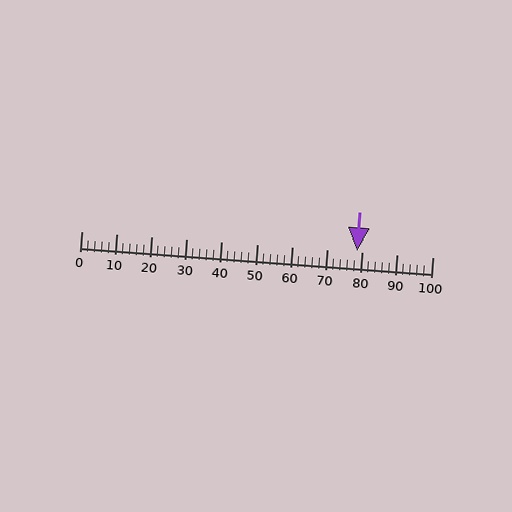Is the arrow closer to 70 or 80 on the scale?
The arrow is closer to 80.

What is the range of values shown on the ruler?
The ruler shows values from 0 to 100.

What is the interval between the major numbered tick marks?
The major tick marks are spaced 10 units apart.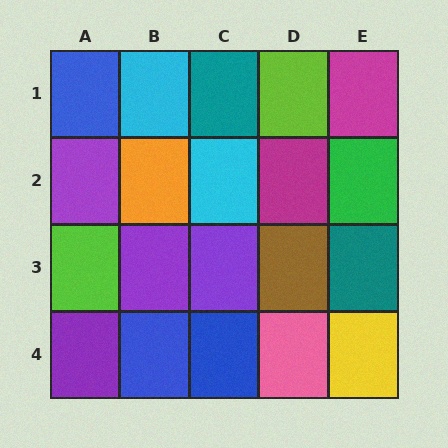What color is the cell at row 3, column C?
Purple.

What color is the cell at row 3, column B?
Purple.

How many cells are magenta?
2 cells are magenta.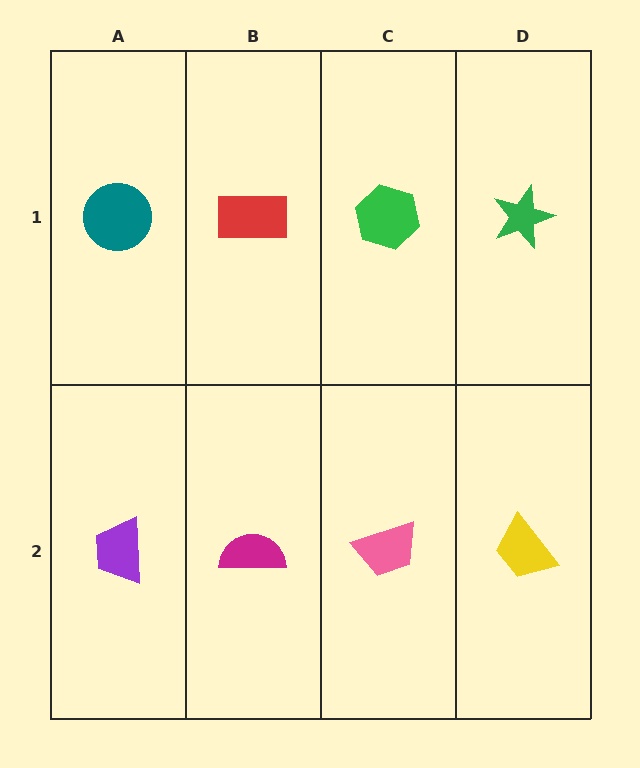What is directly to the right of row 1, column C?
A green star.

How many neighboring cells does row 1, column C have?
3.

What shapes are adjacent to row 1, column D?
A yellow trapezoid (row 2, column D), a green hexagon (row 1, column C).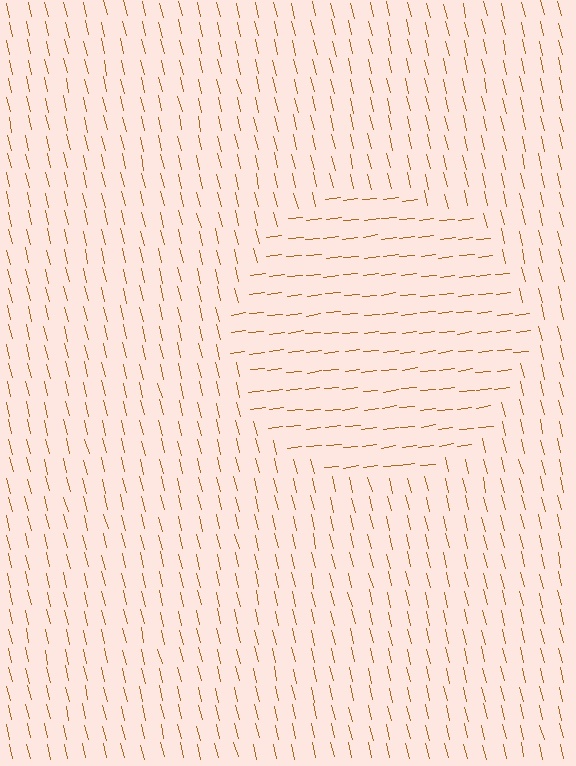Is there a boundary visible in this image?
Yes, there is a texture boundary formed by a change in line orientation.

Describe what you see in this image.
The image is filled with small brown line segments. A circle region in the image has lines oriented differently from the surrounding lines, creating a visible texture boundary.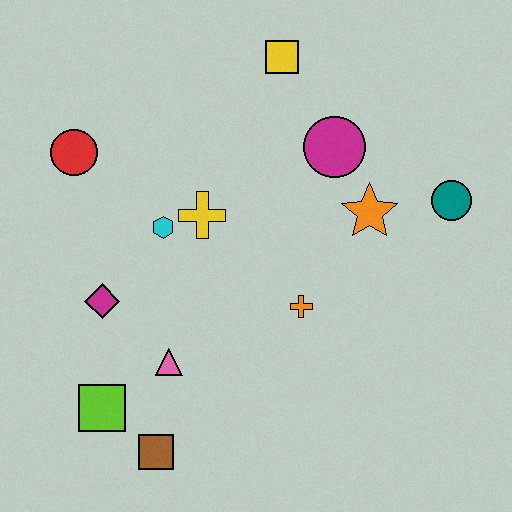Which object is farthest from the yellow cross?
The teal circle is farthest from the yellow cross.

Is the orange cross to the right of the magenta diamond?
Yes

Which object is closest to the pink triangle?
The lime square is closest to the pink triangle.